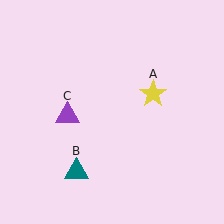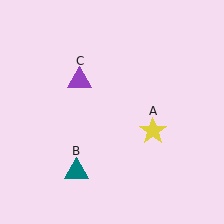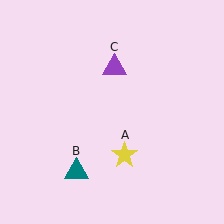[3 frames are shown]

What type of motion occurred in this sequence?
The yellow star (object A), purple triangle (object C) rotated clockwise around the center of the scene.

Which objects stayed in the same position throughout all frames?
Teal triangle (object B) remained stationary.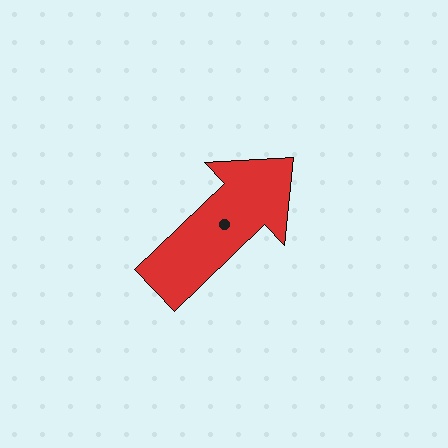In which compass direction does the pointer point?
Northeast.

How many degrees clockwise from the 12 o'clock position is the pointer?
Approximately 46 degrees.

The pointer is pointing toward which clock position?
Roughly 2 o'clock.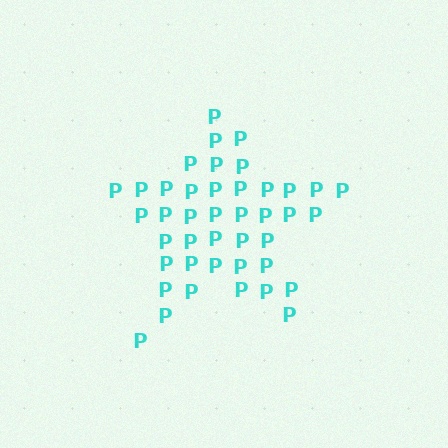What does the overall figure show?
The overall figure shows a star.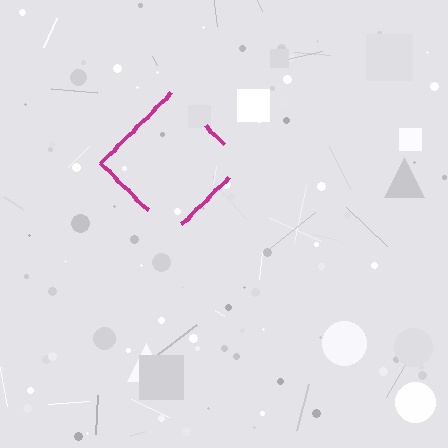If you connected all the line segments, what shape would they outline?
They would outline a diamond.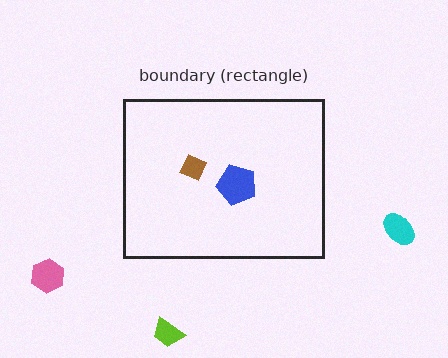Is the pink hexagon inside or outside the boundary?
Outside.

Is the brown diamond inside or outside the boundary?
Inside.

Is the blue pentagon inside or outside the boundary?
Inside.